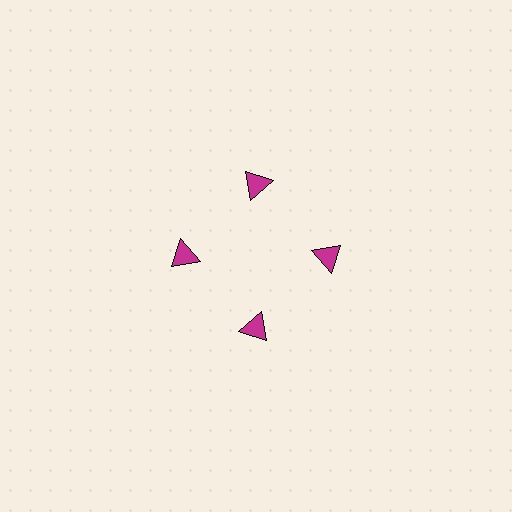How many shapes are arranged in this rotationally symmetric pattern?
There are 4 shapes, arranged in 4 groups of 1.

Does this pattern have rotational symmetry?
Yes, this pattern has 4-fold rotational symmetry. It looks the same after rotating 90 degrees around the center.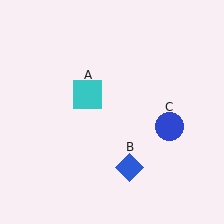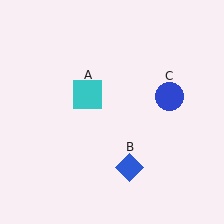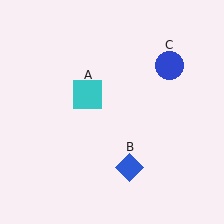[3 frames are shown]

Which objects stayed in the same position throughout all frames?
Cyan square (object A) and blue diamond (object B) remained stationary.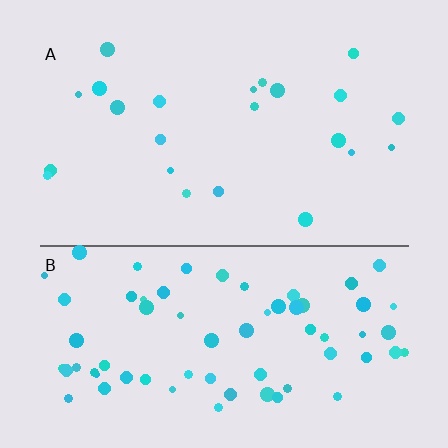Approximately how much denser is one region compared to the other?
Approximately 3.0× — region B over region A.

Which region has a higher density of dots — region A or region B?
B (the bottom).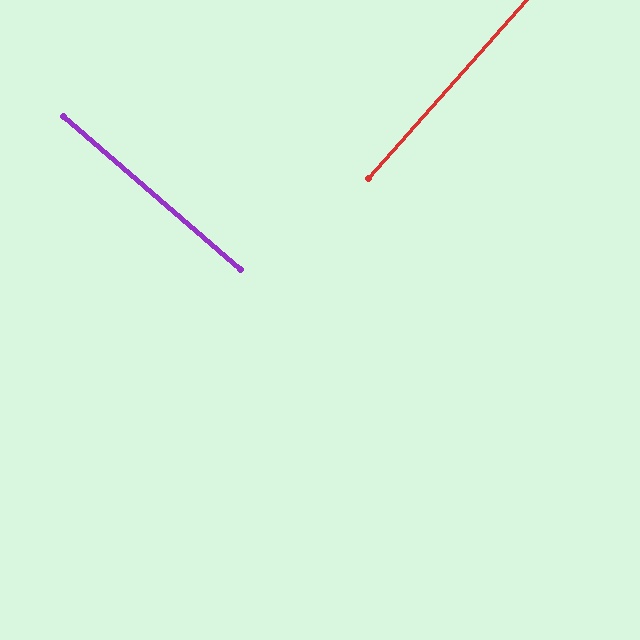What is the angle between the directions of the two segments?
Approximately 90 degrees.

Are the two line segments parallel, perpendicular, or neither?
Perpendicular — they meet at approximately 90°.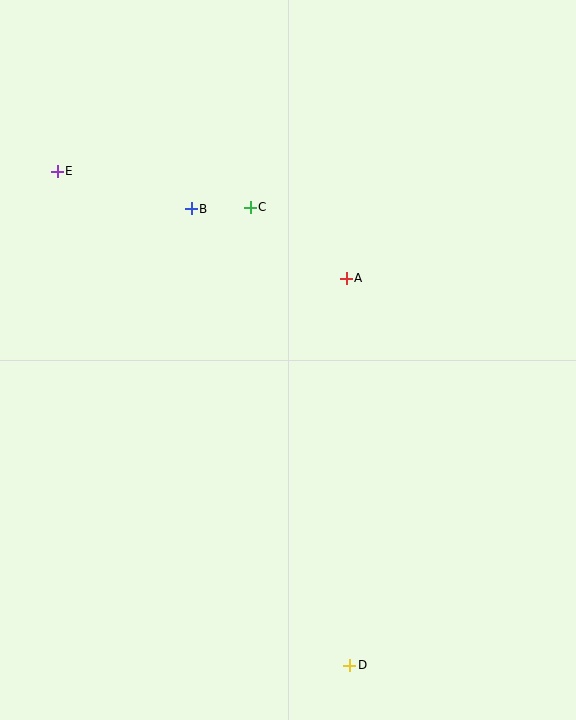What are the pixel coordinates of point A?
Point A is at (346, 278).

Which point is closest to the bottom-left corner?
Point D is closest to the bottom-left corner.